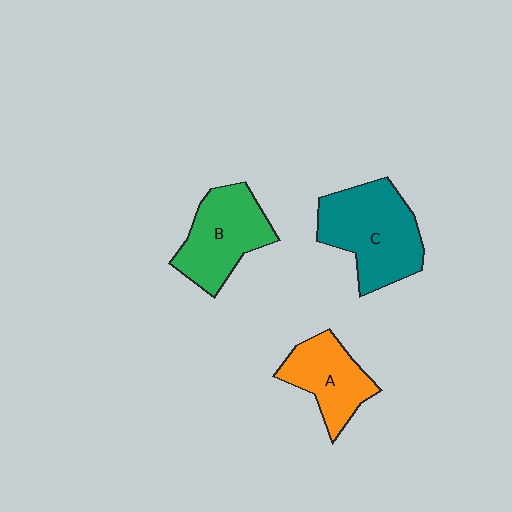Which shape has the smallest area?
Shape A (orange).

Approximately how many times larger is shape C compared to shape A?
Approximately 1.5 times.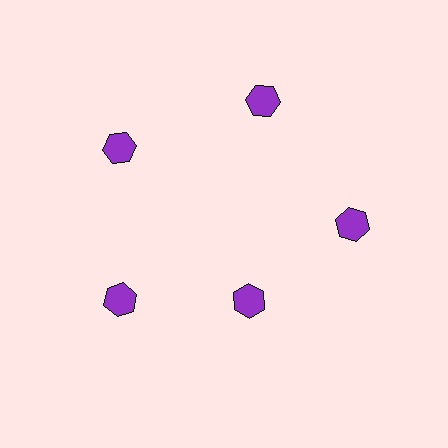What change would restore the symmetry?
The symmetry would be restored by moving it outward, back onto the ring so that all 5 hexagons sit at equal angles and equal distance from the center.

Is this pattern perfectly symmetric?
No. The 5 purple hexagons are arranged in a ring, but one element near the 5 o'clock position is pulled inward toward the center, breaking the 5-fold rotational symmetry.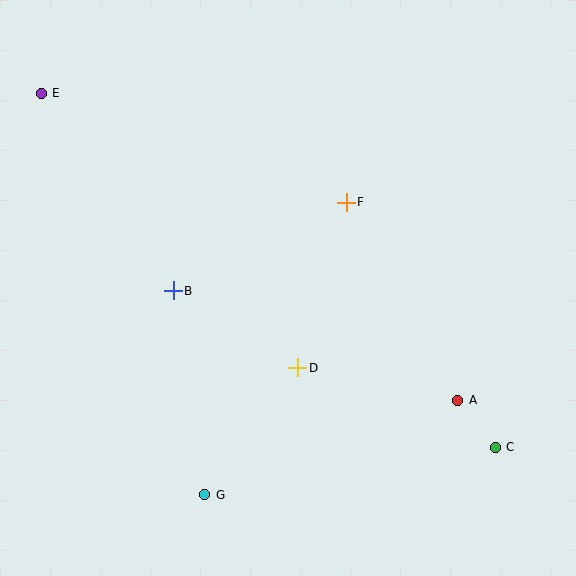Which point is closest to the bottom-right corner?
Point C is closest to the bottom-right corner.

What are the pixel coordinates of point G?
Point G is at (205, 495).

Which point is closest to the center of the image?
Point D at (298, 368) is closest to the center.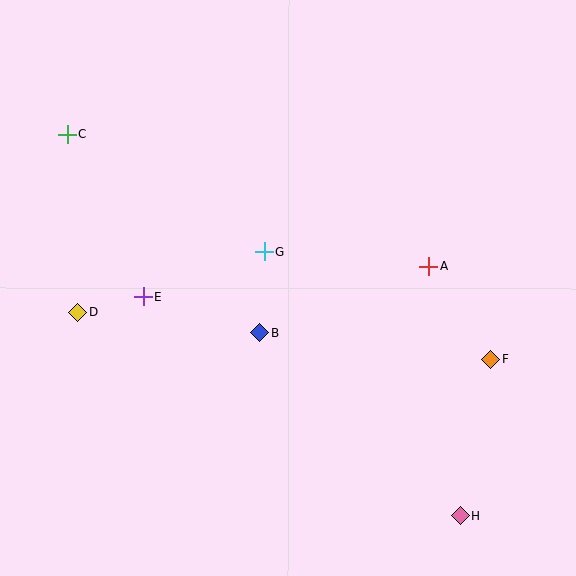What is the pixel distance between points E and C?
The distance between E and C is 179 pixels.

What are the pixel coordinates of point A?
Point A is at (429, 266).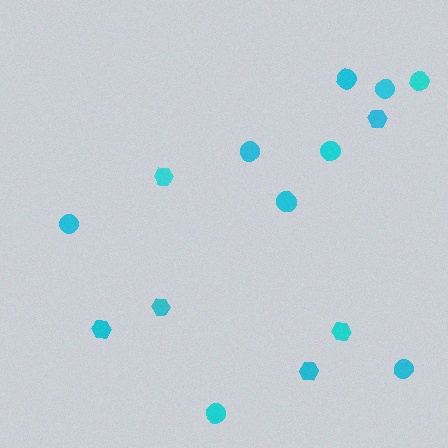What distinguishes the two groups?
There are 2 groups: one group of circles (9) and one group of hexagons (6).